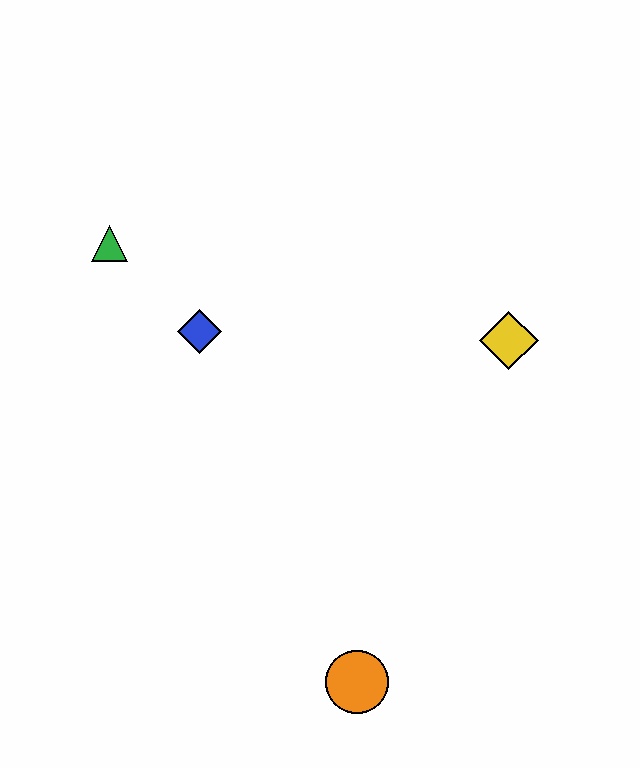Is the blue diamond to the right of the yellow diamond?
No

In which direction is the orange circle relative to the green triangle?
The orange circle is below the green triangle.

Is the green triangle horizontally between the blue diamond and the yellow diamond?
No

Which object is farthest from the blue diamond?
The orange circle is farthest from the blue diamond.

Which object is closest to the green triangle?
The blue diamond is closest to the green triangle.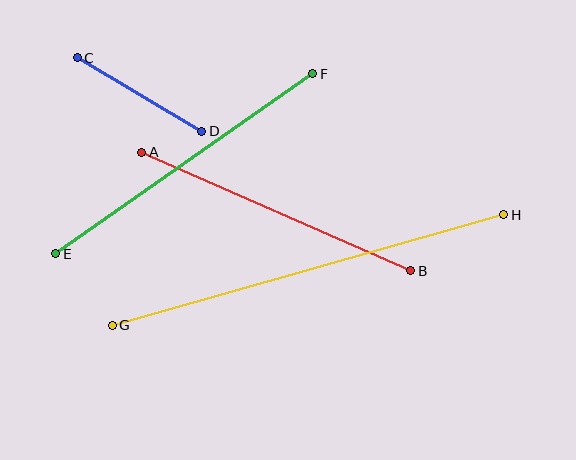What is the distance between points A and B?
The distance is approximately 294 pixels.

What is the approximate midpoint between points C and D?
The midpoint is at approximately (139, 94) pixels.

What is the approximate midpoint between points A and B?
The midpoint is at approximately (276, 211) pixels.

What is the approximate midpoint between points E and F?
The midpoint is at approximately (184, 164) pixels.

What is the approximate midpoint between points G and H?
The midpoint is at approximately (308, 270) pixels.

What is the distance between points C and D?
The distance is approximately 144 pixels.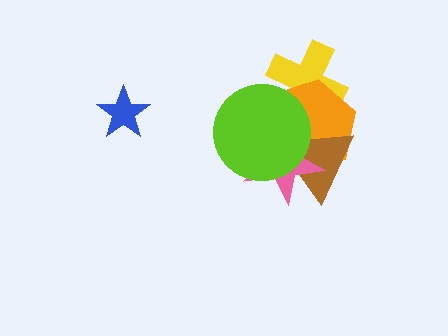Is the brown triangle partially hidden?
Yes, it is partially covered by another shape.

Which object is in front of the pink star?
The lime circle is in front of the pink star.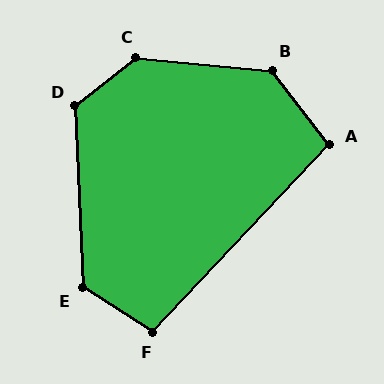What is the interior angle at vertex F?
Approximately 101 degrees (obtuse).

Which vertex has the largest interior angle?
C, at approximately 136 degrees.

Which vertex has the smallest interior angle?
A, at approximately 99 degrees.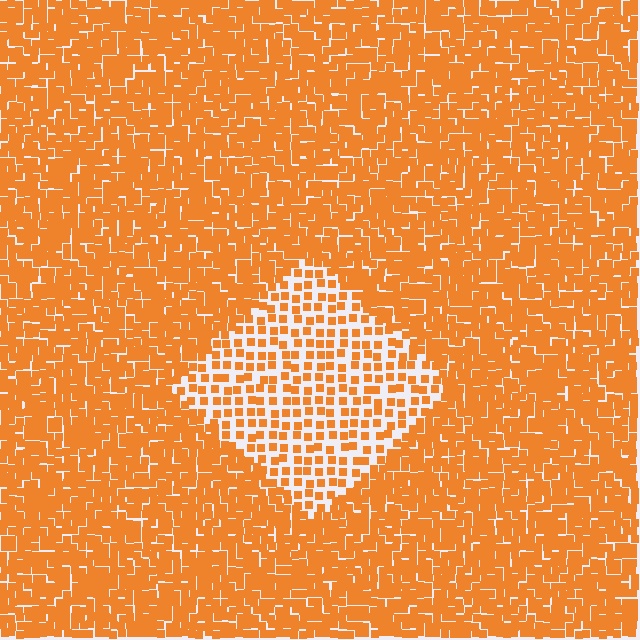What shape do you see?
I see a diamond.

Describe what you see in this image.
The image contains small orange elements arranged at two different densities. A diamond-shaped region is visible where the elements are less densely packed than the surrounding area.